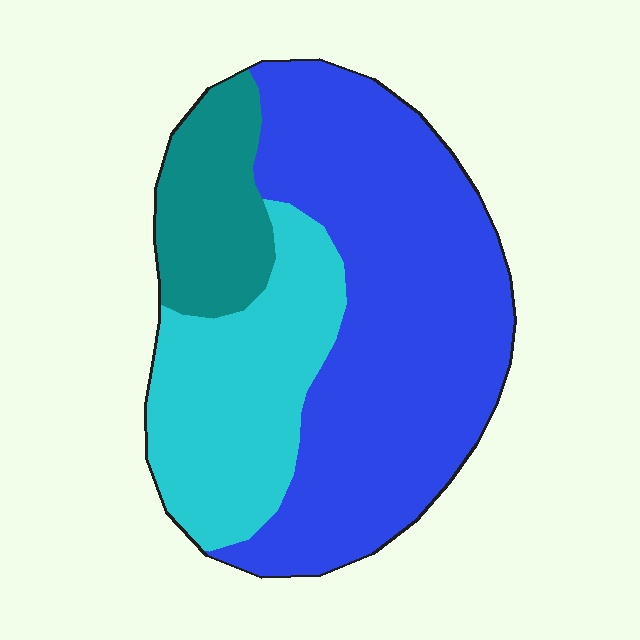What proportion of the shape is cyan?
Cyan takes up between a quarter and a half of the shape.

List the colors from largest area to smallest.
From largest to smallest: blue, cyan, teal.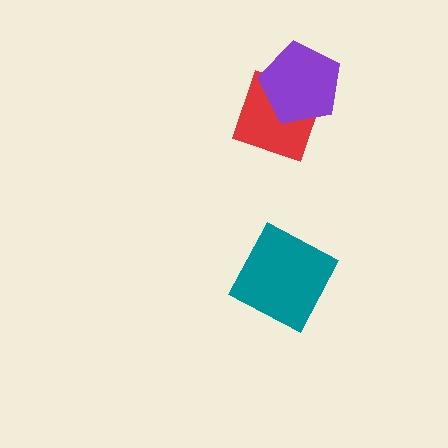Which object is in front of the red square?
The purple pentagon is in front of the red square.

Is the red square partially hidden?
Yes, it is partially covered by another shape.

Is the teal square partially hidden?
No, no other shape covers it.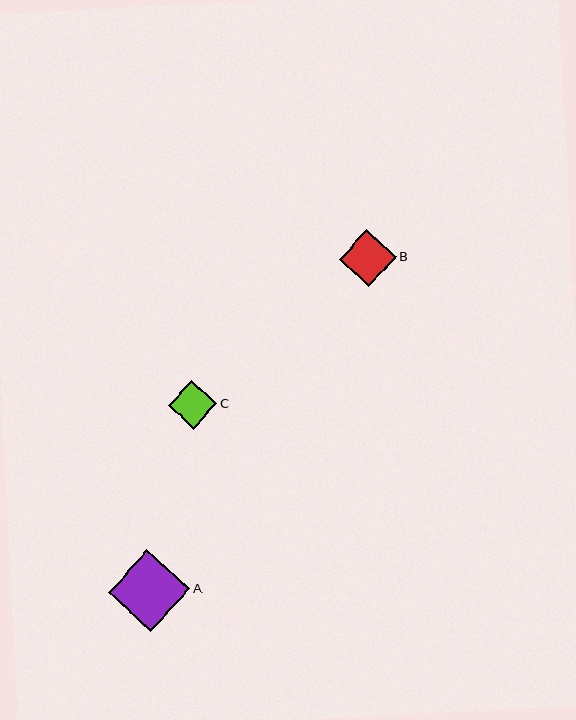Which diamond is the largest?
Diamond A is the largest with a size of approximately 81 pixels.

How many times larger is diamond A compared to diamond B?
Diamond A is approximately 1.4 times the size of diamond B.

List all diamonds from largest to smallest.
From largest to smallest: A, B, C.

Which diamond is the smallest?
Diamond C is the smallest with a size of approximately 49 pixels.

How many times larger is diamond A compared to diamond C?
Diamond A is approximately 1.7 times the size of diamond C.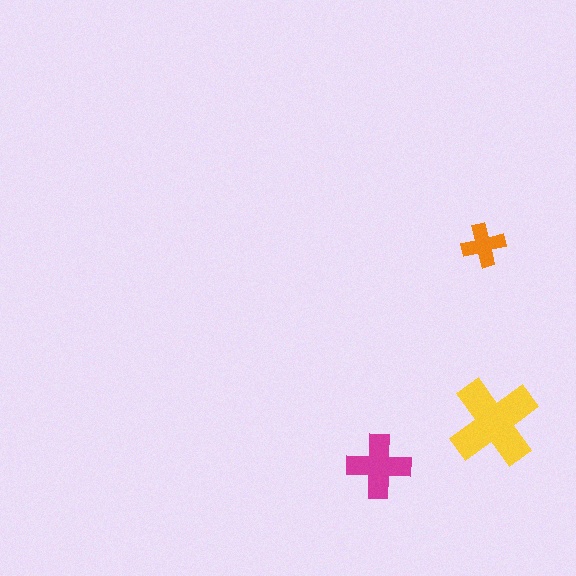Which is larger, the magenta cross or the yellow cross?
The yellow one.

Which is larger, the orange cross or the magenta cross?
The magenta one.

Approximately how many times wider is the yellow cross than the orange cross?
About 2 times wider.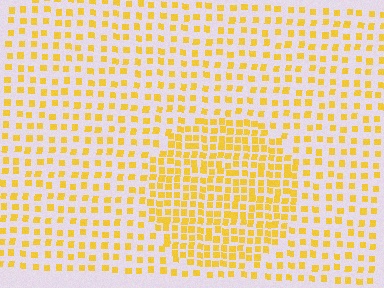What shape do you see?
I see a circle.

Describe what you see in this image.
The image contains small yellow elements arranged at two different densities. A circle-shaped region is visible where the elements are more densely packed than the surrounding area.